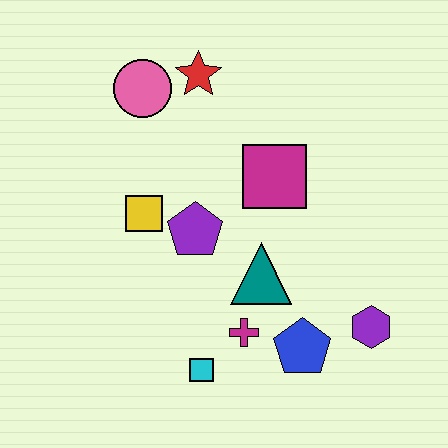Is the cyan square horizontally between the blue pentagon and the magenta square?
No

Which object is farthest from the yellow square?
The purple hexagon is farthest from the yellow square.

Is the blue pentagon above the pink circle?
No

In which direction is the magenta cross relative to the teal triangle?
The magenta cross is below the teal triangle.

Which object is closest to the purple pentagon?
The yellow square is closest to the purple pentagon.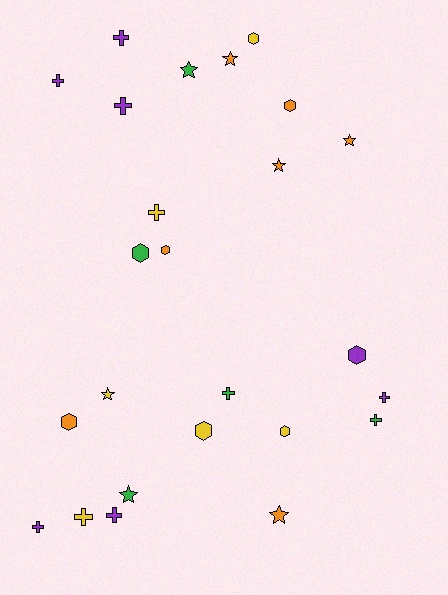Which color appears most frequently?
Orange, with 7 objects.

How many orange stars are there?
There are 4 orange stars.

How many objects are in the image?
There are 25 objects.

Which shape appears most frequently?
Cross, with 10 objects.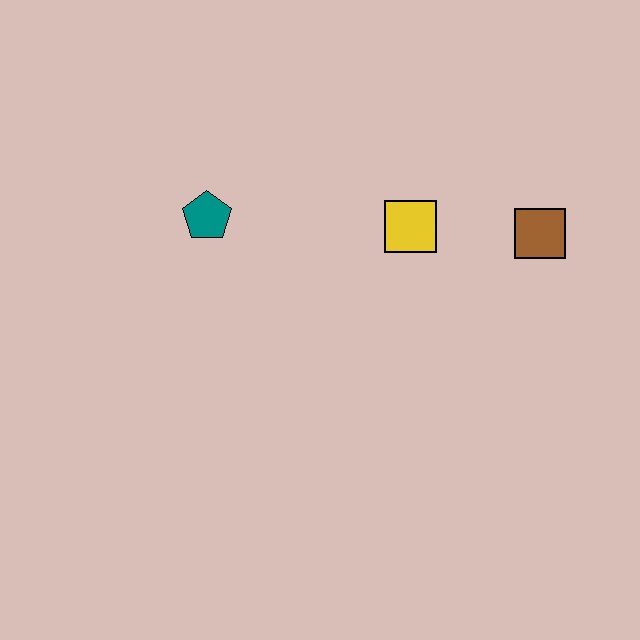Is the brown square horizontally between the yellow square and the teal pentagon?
No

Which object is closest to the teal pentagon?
The yellow square is closest to the teal pentagon.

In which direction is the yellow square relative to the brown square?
The yellow square is to the left of the brown square.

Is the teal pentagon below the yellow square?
No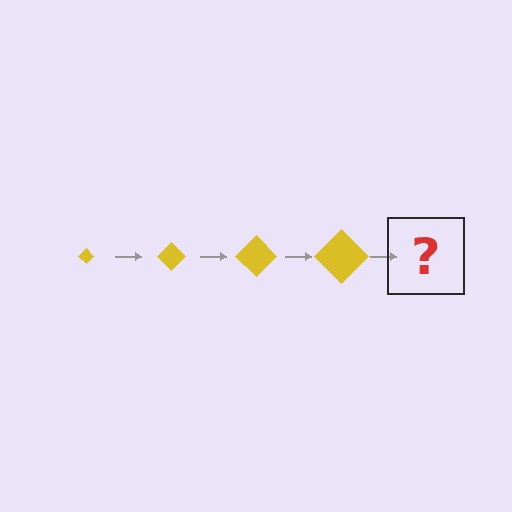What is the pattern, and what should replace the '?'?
The pattern is that the diamond gets progressively larger each step. The '?' should be a yellow diamond, larger than the previous one.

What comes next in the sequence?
The next element should be a yellow diamond, larger than the previous one.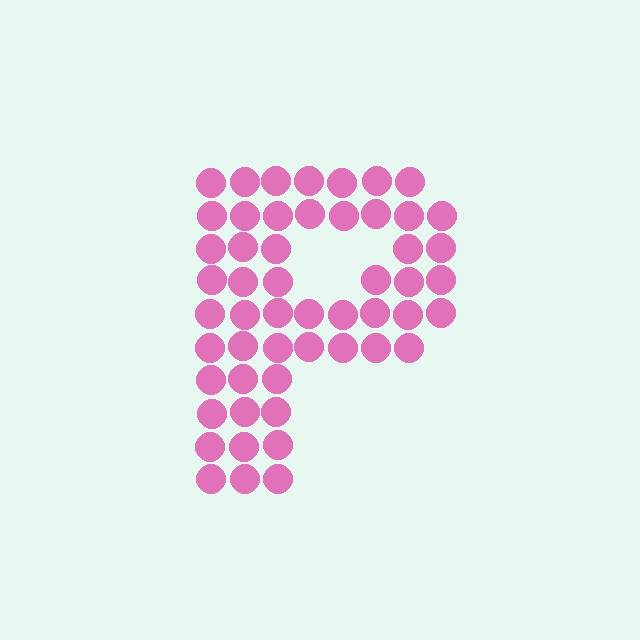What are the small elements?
The small elements are circles.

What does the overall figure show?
The overall figure shows the letter P.